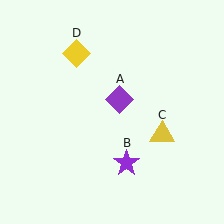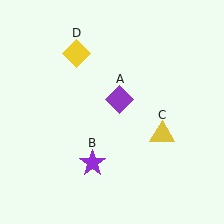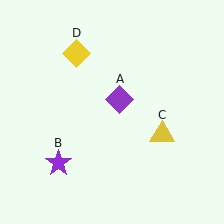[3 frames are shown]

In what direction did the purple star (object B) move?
The purple star (object B) moved left.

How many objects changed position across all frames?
1 object changed position: purple star (object B).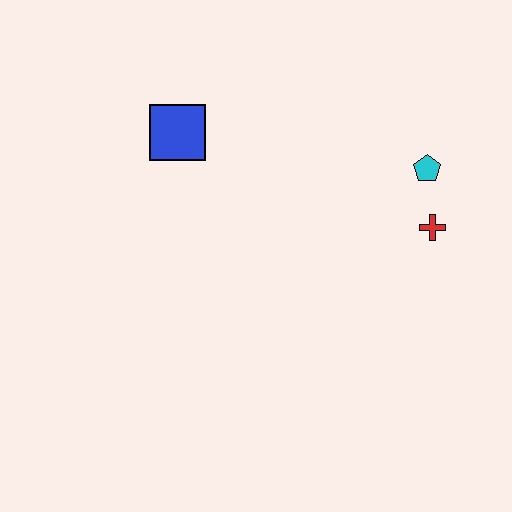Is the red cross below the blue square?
Yes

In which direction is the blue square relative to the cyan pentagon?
The blue square is to the left of the cyan pentagon.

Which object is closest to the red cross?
The cyan pentagon is closest to the red cross.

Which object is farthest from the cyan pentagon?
The blue square is farthest from the cyan pentagon.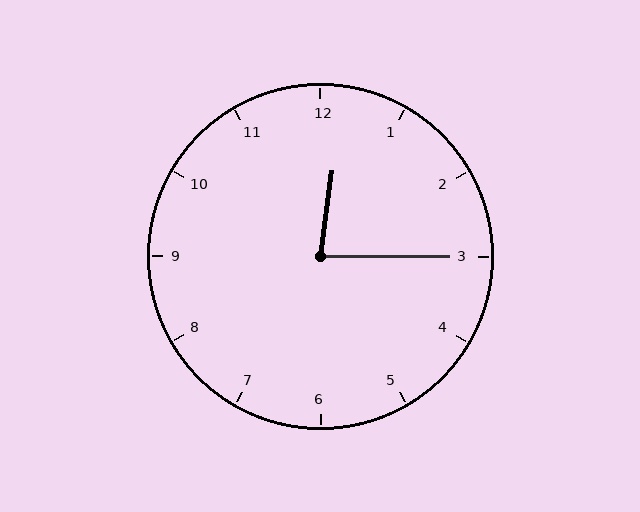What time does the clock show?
12:15.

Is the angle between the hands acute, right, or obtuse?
It is acute.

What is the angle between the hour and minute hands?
Approximately 82 degrees.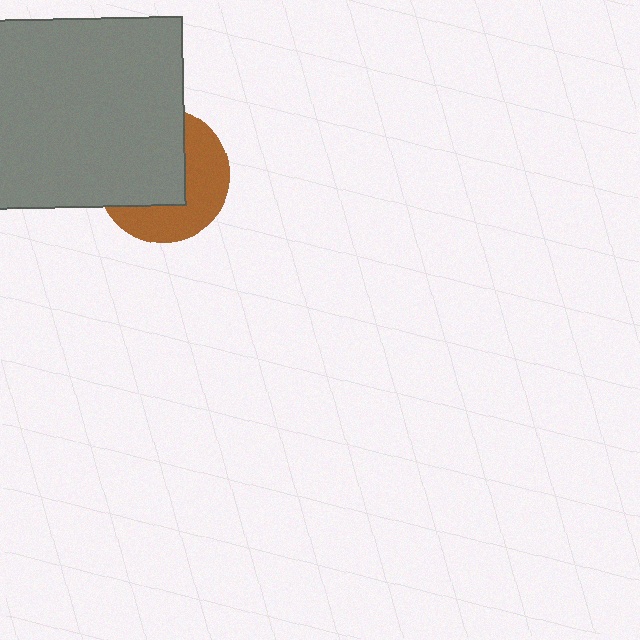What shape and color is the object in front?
The object in front is a gray square.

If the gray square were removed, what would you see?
You would see the complete brown circle.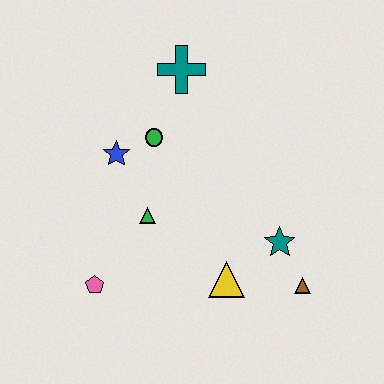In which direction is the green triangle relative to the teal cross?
The green triangle is below the teal cross.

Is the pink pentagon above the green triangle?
No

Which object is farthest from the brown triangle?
The teal cross is farthest from the brown triangle.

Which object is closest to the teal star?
The brown triangle is closest to the teal star.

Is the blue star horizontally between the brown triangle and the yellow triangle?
No